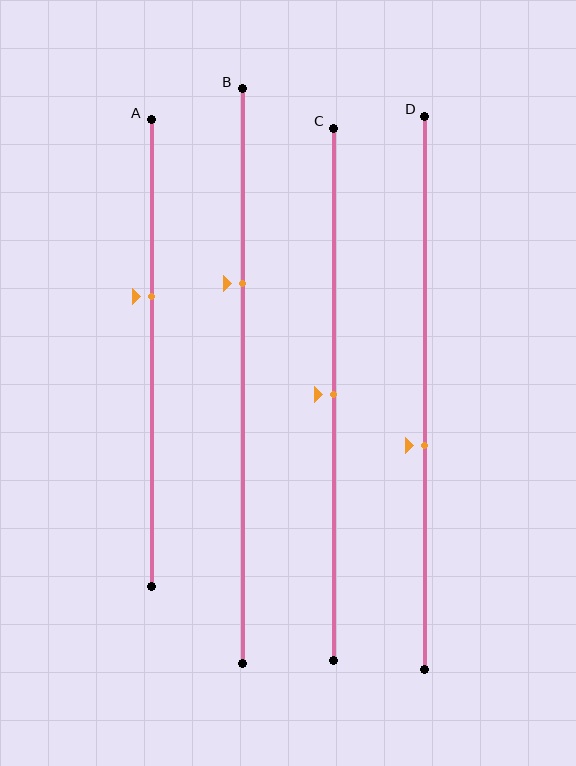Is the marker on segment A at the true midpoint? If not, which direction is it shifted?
No, the marker on segment A is shifted upward by about 12% of the segment length.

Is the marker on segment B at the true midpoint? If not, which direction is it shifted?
No, the marker on segment B is shifted upward by about 16% of the segment length.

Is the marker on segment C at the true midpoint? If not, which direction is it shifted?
Yes, the marker on segment C is at the true midpoint.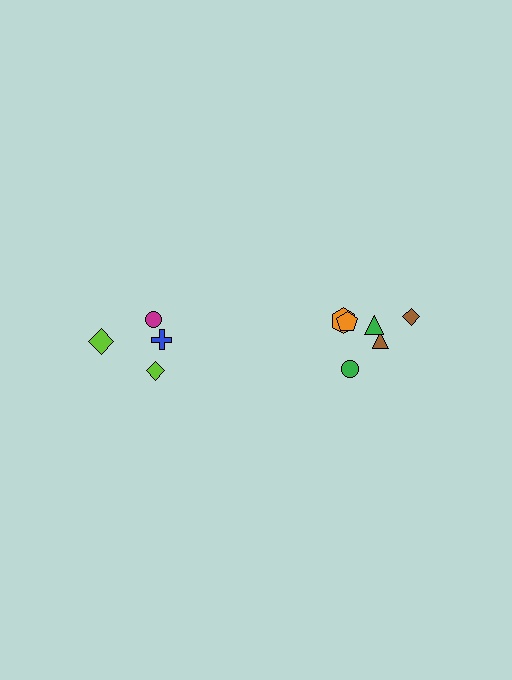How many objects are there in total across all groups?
There are 10 objects.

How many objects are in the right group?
There are 6 objects.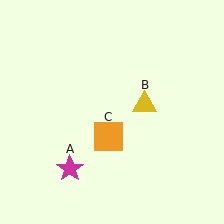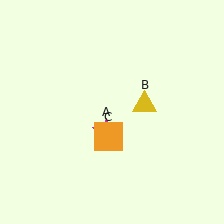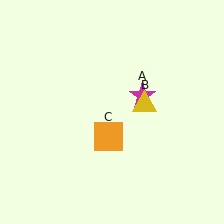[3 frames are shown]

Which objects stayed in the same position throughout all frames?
Yellow triangle (object B) and orange square (object C) remained stationary.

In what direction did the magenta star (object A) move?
The magenta star (object A) moved up and to the right.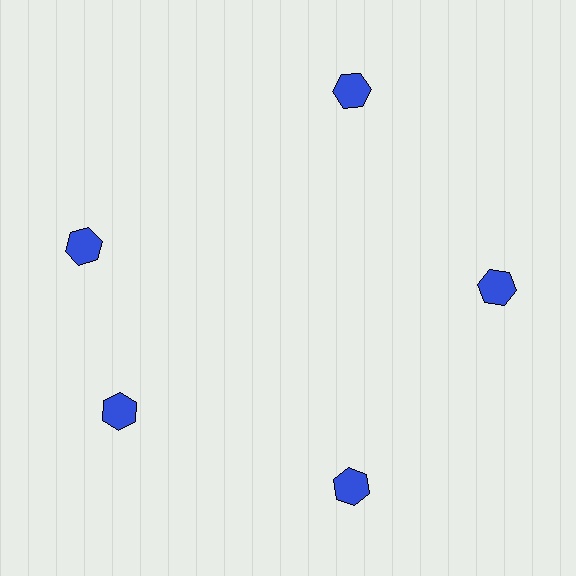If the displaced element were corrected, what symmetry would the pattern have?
It would have 5-fold rotational symmetry — the pattern would map onto itself every 72 degrees.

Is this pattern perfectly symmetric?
No. The 5 blue hexagons are arranged in a ring, but one element near the 10 o'clock position is rotated out of alignment along the ring, breaking the 5-fold rotational symmetry.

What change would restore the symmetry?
The symmetry would be restored by rotating it back into even spacing with its neighbors so that all 5 hexagons sit at equal angles and equal distance from the center.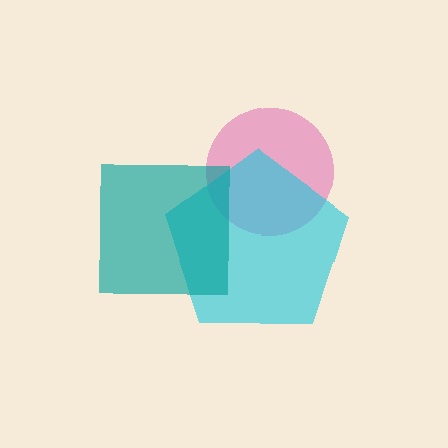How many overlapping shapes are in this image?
There are 3 overlapping shapes in the image.